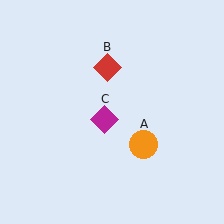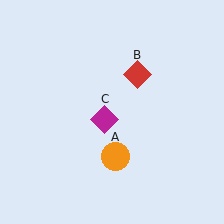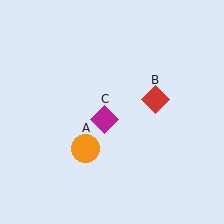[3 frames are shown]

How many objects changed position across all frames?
2 objects changed position: orange circle (object A), red diamond (object B).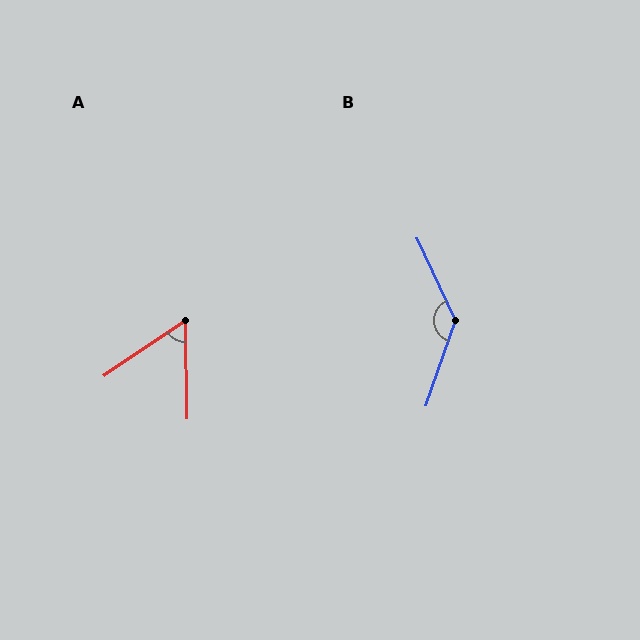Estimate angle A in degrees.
Approximately 56 degrees.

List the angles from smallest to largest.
A (56°), B (136°).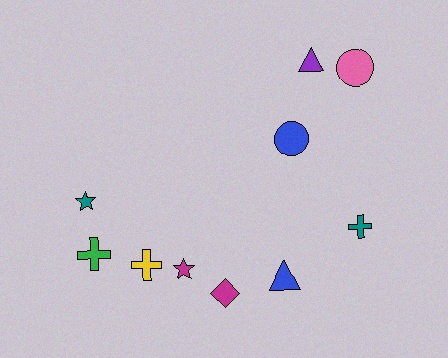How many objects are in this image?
There are 10 objects.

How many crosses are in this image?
There are 3 crosses.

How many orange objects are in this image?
There are no orange objects.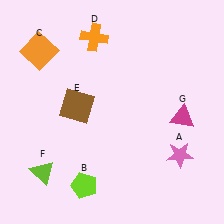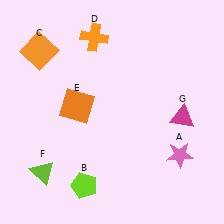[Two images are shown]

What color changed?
The square (E) changed from brown in Image 1 to orange in Image 2.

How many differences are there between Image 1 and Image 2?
There is 1 difference between the two images.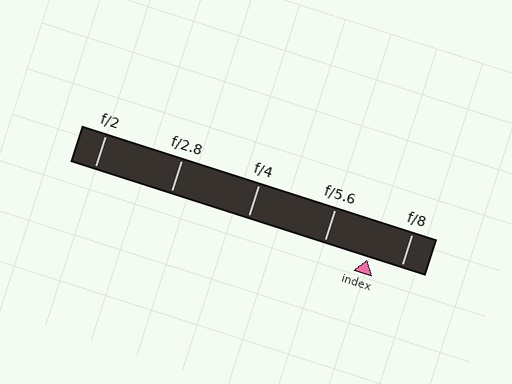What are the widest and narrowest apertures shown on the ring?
The widest aperture shown is f/2 and the narrowest is f/8.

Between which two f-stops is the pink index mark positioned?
The index mark is between f/5.6 and f/8.